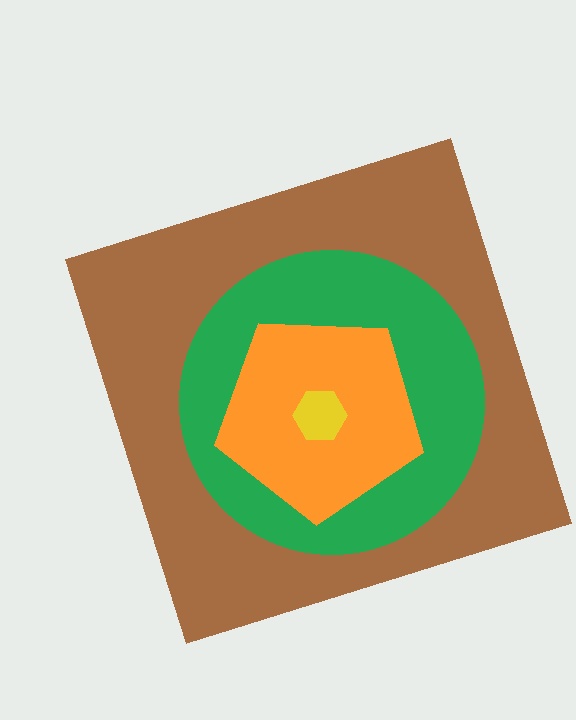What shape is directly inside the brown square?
The green circle.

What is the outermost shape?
The brown square.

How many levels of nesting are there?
4.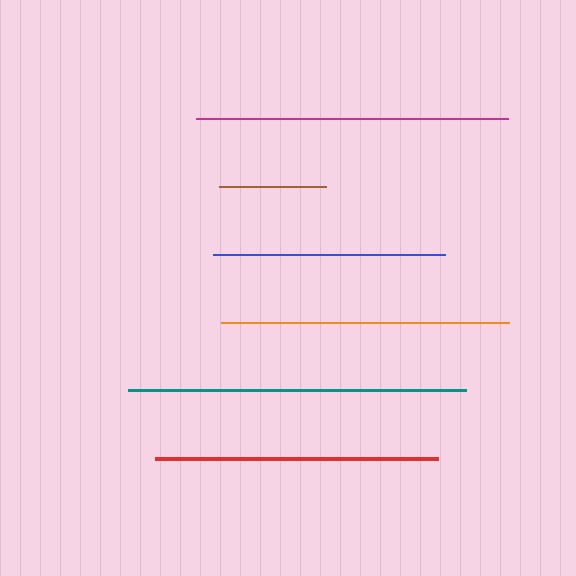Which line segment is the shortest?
The brown line is the shortest at approximately 107 pixels.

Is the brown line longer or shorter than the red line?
The red line is longer than the brown line.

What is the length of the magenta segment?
The magenta segment is approximately 312 pixels long.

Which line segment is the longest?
The teal line is the longest at approximately 337 pixels.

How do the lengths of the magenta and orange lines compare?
The magenta and orange lines are approximately the same length.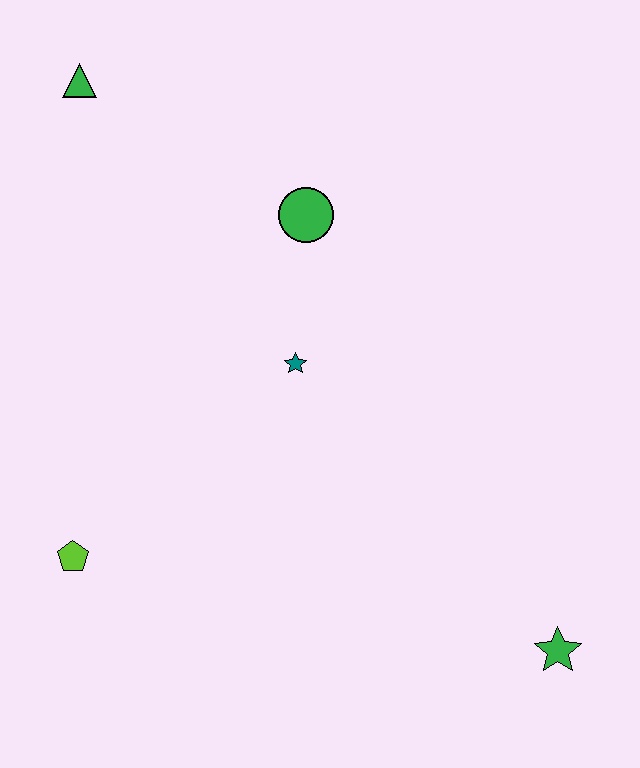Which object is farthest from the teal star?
The green star is farthest from the teal star.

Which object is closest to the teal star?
The green circle is closest to the teal star.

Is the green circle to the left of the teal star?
No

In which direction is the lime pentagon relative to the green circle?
The lime pentagon is below the green circle.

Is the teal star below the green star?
No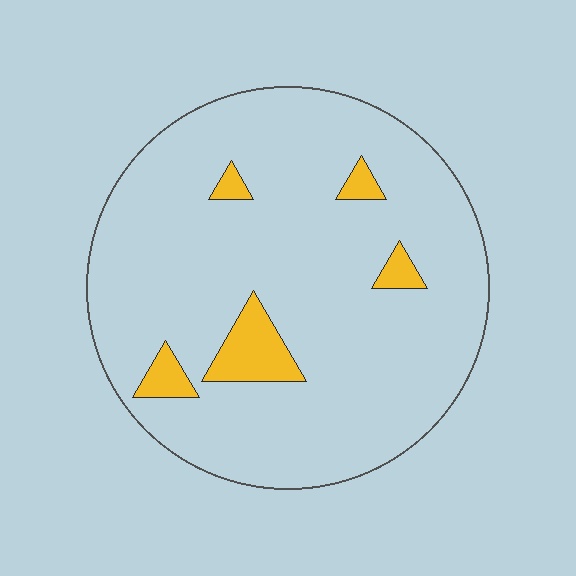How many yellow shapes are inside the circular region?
5.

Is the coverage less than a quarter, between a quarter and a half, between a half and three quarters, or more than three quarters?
Less than a quarter.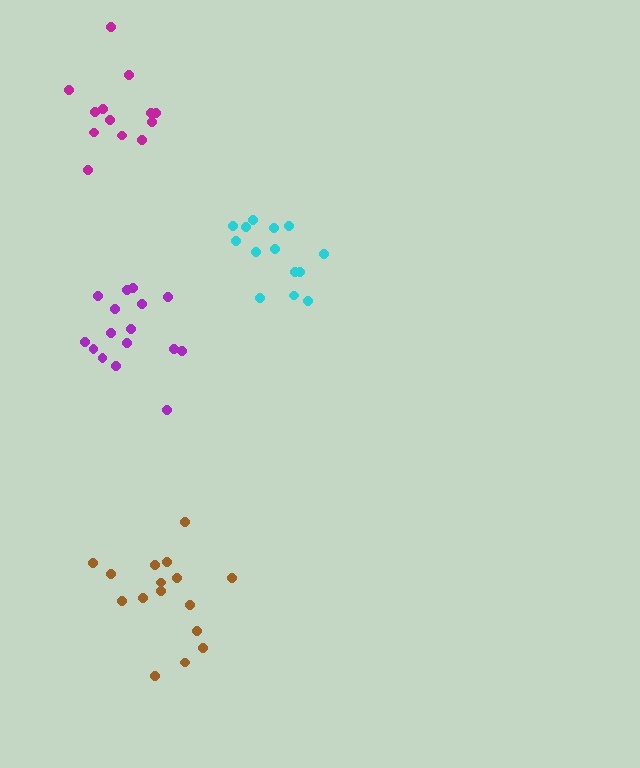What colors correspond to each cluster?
The clusters are colored: cyan, brown, purple, magenta.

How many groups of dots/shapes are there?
There are 4 groups.